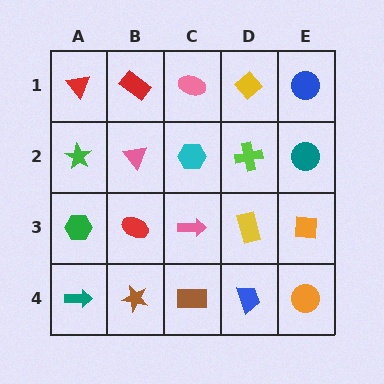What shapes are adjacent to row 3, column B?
A pink triangle (row 2, column B), a brown star (row 4, column B), a green hexagon (row 3, column A), a pink arrow (row 3, column C).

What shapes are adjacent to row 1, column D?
A lime cross (row 2, column D), a pink ellipse (row 1, column C), a blue circle (row 1, column E).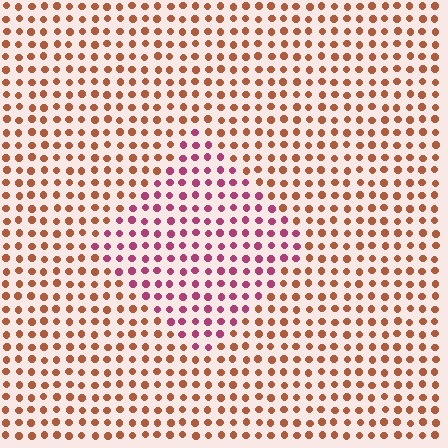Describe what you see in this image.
The image is filled with small brown elements in a uniform arrangement. A diamond-shaped region is visible where the elements are tinted to a slightly different hue, forming a subtle color boundary.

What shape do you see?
I see a diamond.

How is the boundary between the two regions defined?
The boundary is defined purely by a slight shift in hue (about 48 degrees). Spacing, size, and orientation are identical on both sides.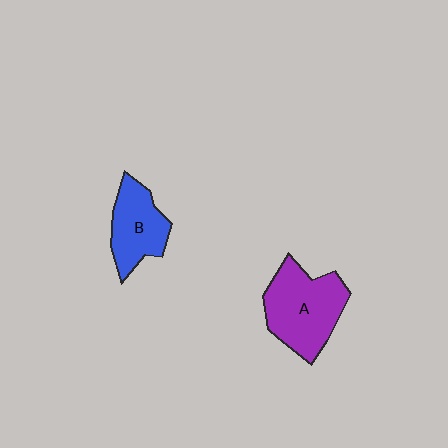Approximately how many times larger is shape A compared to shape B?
Approximately 1.4 times.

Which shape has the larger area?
Shape A (purple).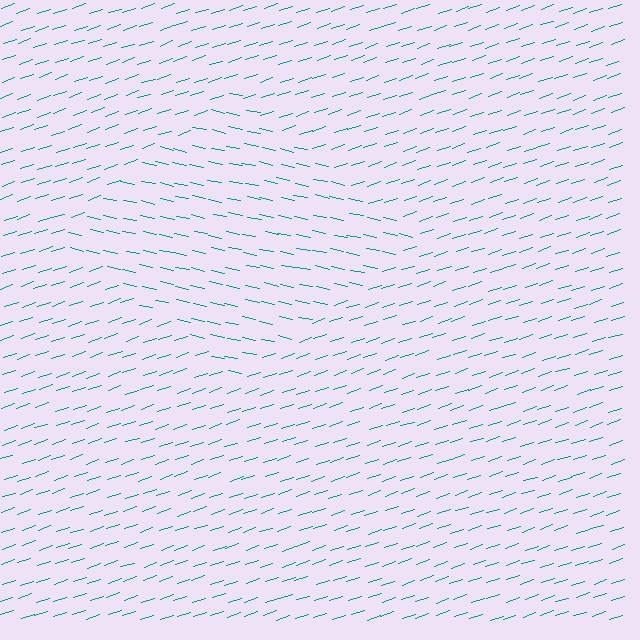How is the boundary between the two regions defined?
The boundary is defined purely by a change in line orientation (approximately 31 degrees difference). All lines are the same color and thickness.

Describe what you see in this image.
The image is filled with small teal line segments. A diamond region in the image has lines oriented differently from the surrounding lines, creating a visible texture boundary.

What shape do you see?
I see a diamond.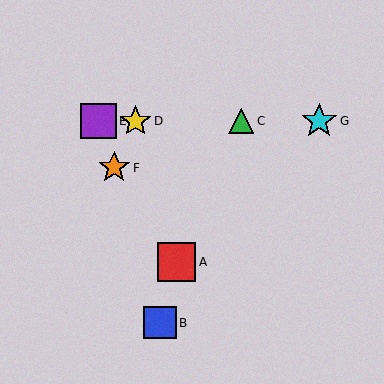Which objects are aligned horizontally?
Objects C, D, E, G are aligned horizontally.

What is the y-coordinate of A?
Object A is at y≈262.